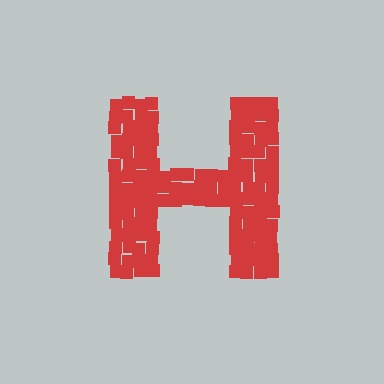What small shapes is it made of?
It is made of small squares.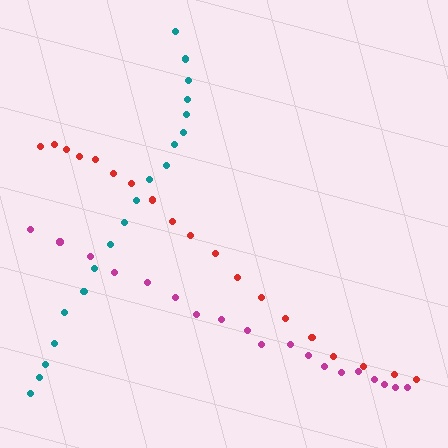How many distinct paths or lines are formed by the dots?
There are 3 distinct paths.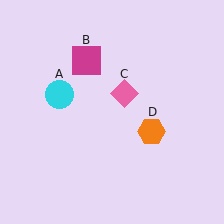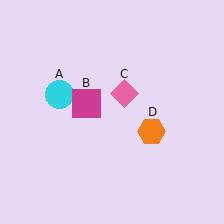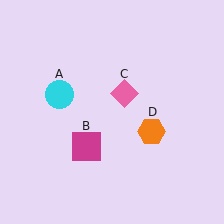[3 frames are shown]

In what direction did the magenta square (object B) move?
The magenta square (object B) moved down.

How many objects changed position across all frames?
1 object changed position: magenta square (object B).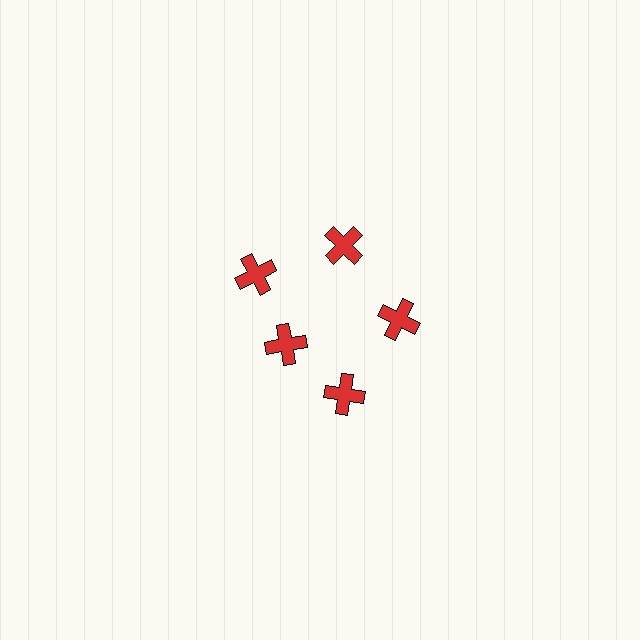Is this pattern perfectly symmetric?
No. The 5 red crosses are arranged in a ring, but one element near the 8 o'clock position is pulled inward toward the center, breaking the 5-fold rotational symmetry.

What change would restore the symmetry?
The symmetry would be restored by moving it outward, back onto the ring so that all 5 crosses sit at equal angles and equal distance from the center.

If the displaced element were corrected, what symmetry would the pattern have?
It would have 5-fold rotational symmetry — the pattern would map onto itself every 72 degrees.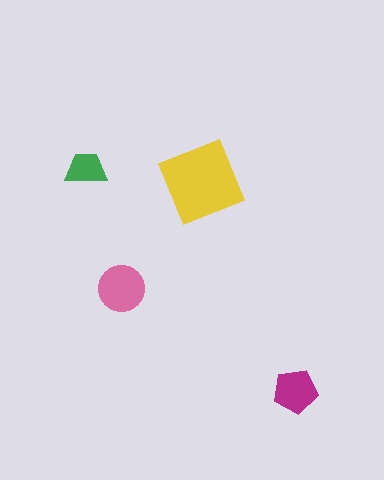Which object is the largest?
The yellow diamond.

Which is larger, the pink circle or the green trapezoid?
The pink circle.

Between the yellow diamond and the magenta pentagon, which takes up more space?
The yellow diamond.